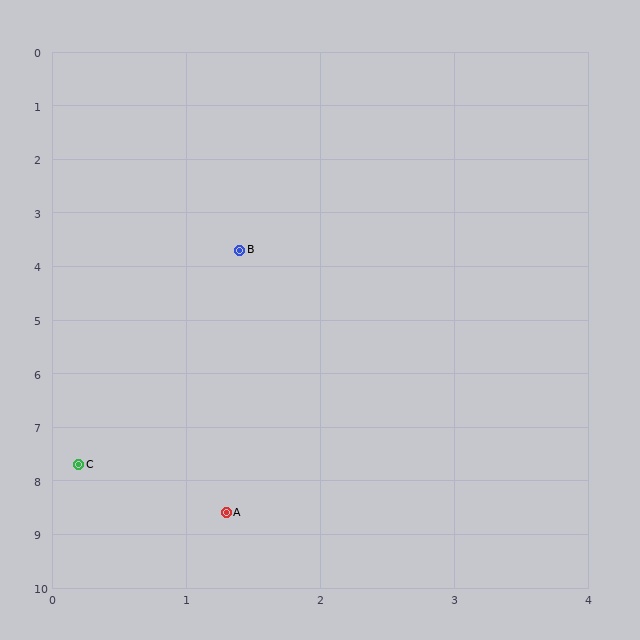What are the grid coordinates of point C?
Point C is at approximately (0.2, 7.7).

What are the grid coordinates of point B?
Point B is at approximately (1.4, 3.7).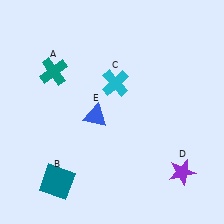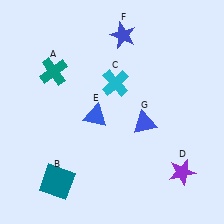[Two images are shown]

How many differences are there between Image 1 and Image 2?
There are 2 differences between the two images.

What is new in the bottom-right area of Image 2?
A blue triangle (G) was added in the bottom-right area of Image 2.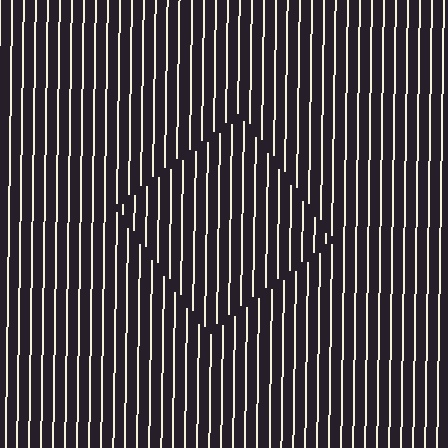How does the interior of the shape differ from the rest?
The interior of the shape contains the same grating, shifted by half a period — the contour is defined by the phase discontinuity where line-ends from the inner and outer gratings abut.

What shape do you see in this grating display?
An illusory square. The interior of the shape contains the same grating, shifted by half a period — the contour is defined by the phase discontinuity where line-ends from the inner and outer gratings abut.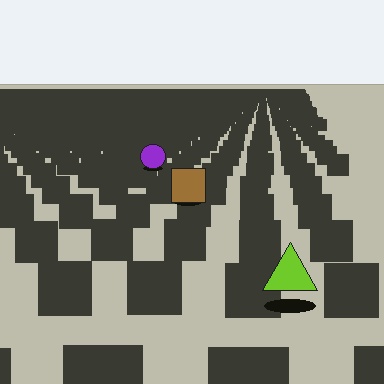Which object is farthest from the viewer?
The purple circle is farthest from the viewer. It appears smaller and the ground texture around it is denser.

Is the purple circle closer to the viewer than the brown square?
No. The brown square is closer — you can tell from the texture gradient: the ground texture is coarser near it.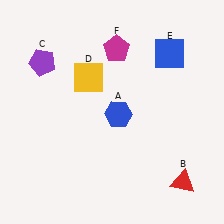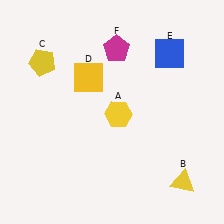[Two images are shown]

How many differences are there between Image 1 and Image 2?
There are 3 differences between the two images.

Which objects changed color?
A changed from blue to yellow. B changed from red to yellow. C changed from purple to yellow.